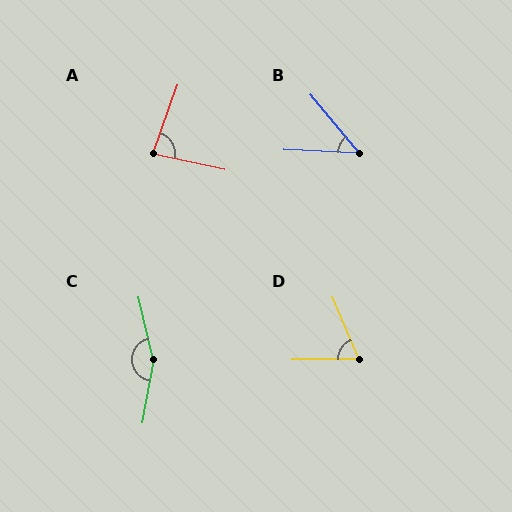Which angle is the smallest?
B, at approximately 48 degrees.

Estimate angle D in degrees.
Approximately 68 degrees.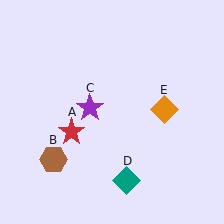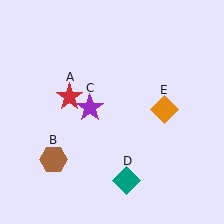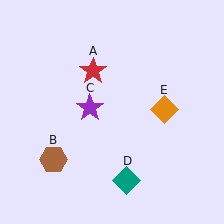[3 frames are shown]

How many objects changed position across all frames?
1 object changed position: red star (object A).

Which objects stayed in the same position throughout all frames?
Brown hexagon (object B) and purple star (object C) and teal diamond (object D) and orange diamond (object E) remained stationary.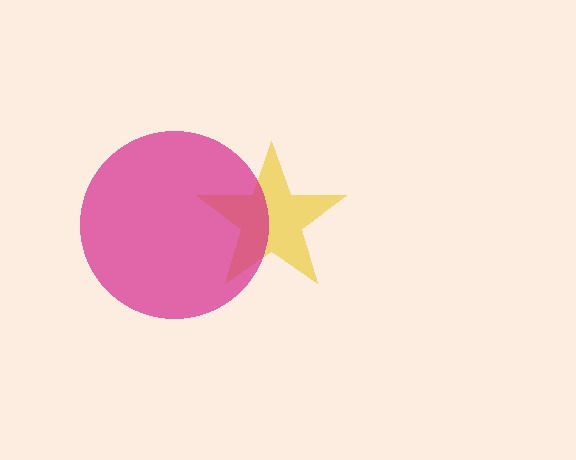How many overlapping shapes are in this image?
There are 2 overlapping shapes in the image.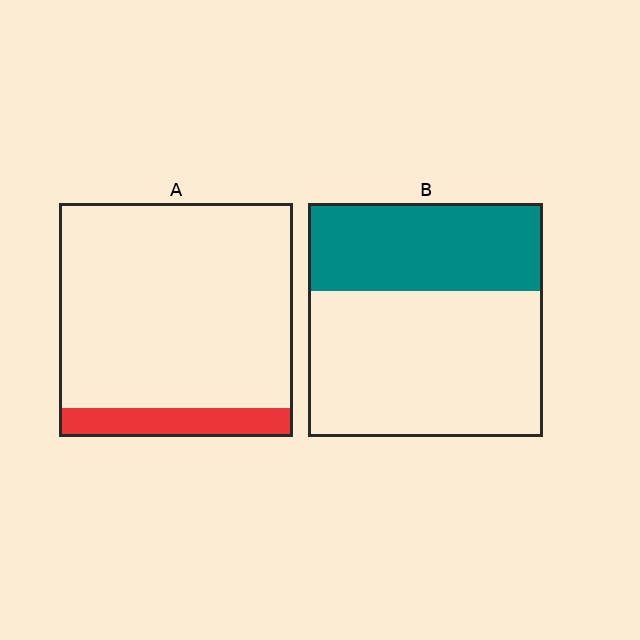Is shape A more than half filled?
No.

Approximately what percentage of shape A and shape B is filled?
A is approximately 10% and B is approximately 40%.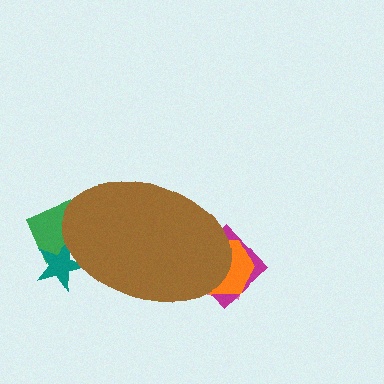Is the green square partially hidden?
Yes, the green square is partially hidden behind the brown ellipse.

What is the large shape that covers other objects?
A brown ellipse.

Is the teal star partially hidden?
Yes, the teal star is partially hidden behind the brown ellipse.